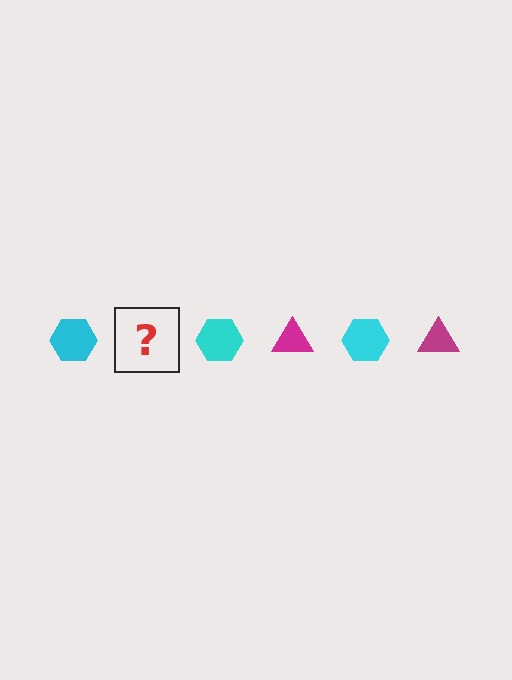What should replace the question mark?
The question mark should be replaced with a magenta triangle.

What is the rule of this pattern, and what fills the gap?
The rule is that the pattern alternates between cyan hexagon and magenta triangle. The gap should be filled with a magenta triangle.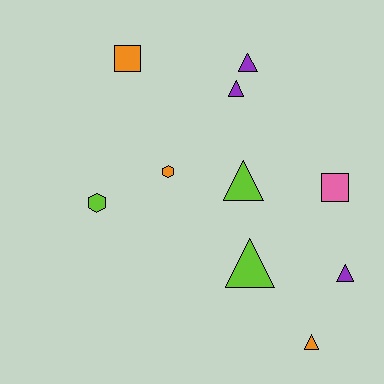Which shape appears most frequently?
Triangle, with 6 objects.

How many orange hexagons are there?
There is 1 orange hexagon.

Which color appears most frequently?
Orange, with 3 objects.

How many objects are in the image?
There are 10 objects.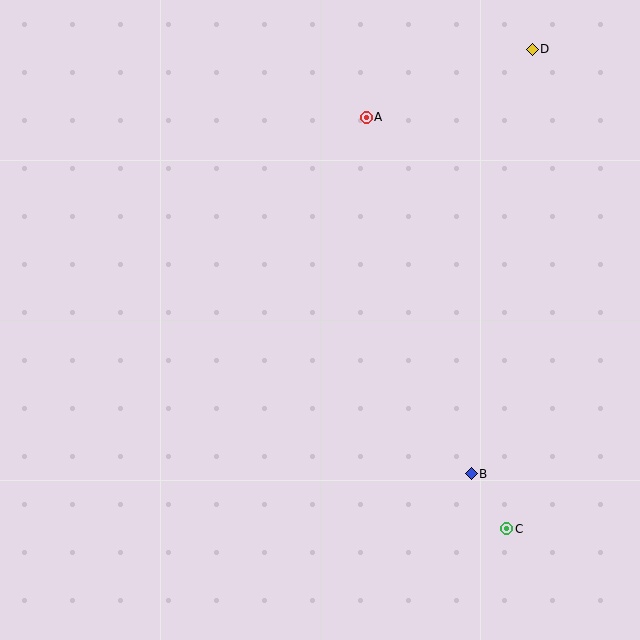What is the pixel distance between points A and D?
The distance between A and D is 179 pixels.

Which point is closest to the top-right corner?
Point D is closest to the top-right corner.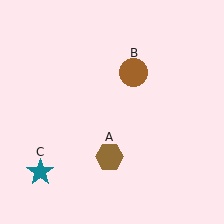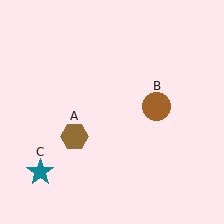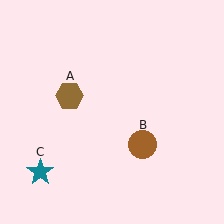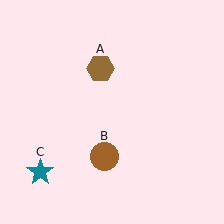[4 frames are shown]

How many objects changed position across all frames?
2 objects changed position: brown hexagon (object A), brown circle (object B).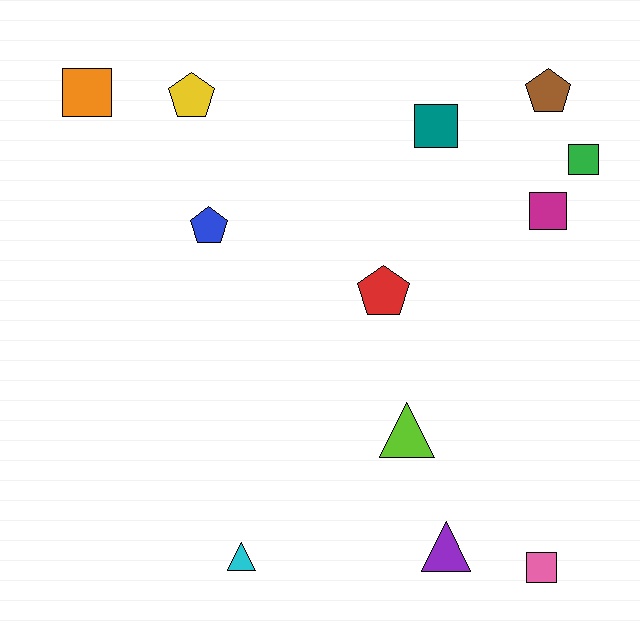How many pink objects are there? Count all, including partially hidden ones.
There is 1 pink object.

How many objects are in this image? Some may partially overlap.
There are 12 objects.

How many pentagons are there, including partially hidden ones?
There are 4 pentagons.